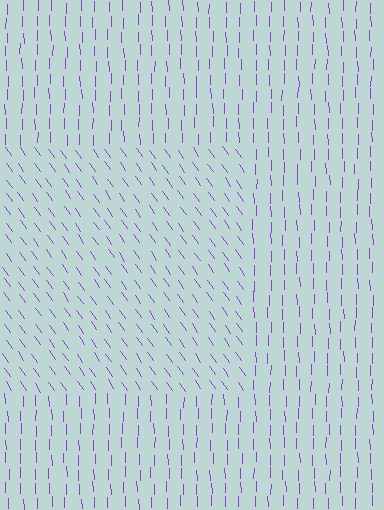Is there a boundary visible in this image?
Yes, there is a texture boundary formed by a change in line orientation.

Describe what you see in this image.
The image is filled with small purple line segments. A rectangle region in the image has lines oriented differently from the surrounding lines, creating a visible texture boundary.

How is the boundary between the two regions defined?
The boundary is defined purely by a change in line orientation (approximately 34 degrees difference). All lines are the same color and thickness.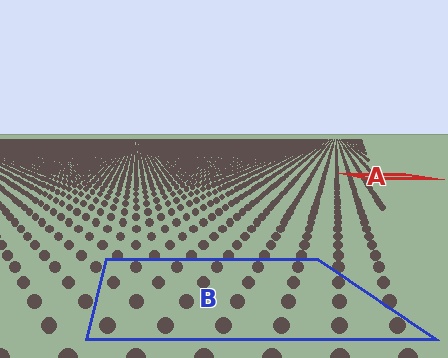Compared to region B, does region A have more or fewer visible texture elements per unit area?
Region A has more texture elements per unit area — they are packed more densely because it is farther away.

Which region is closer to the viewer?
Region B is closer. The texture elements there are larger and more spread out.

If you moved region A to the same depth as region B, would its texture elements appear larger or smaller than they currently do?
They would appear larger. At a closer depth, the same texture elements are projected at a bigger on-screen size.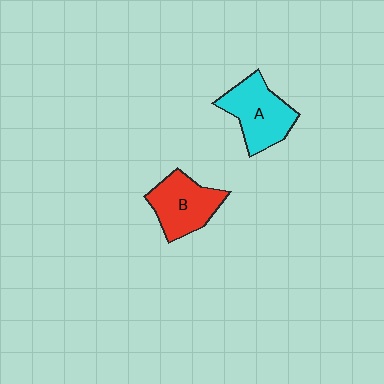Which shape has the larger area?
Shape A (cyan).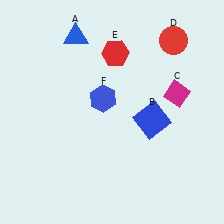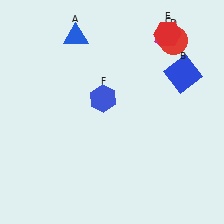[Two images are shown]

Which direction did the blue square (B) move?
The blue square (B) moved up.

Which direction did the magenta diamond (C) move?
The magenta diamond (C) moved up.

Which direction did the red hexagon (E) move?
The red hexagon (E) moved right.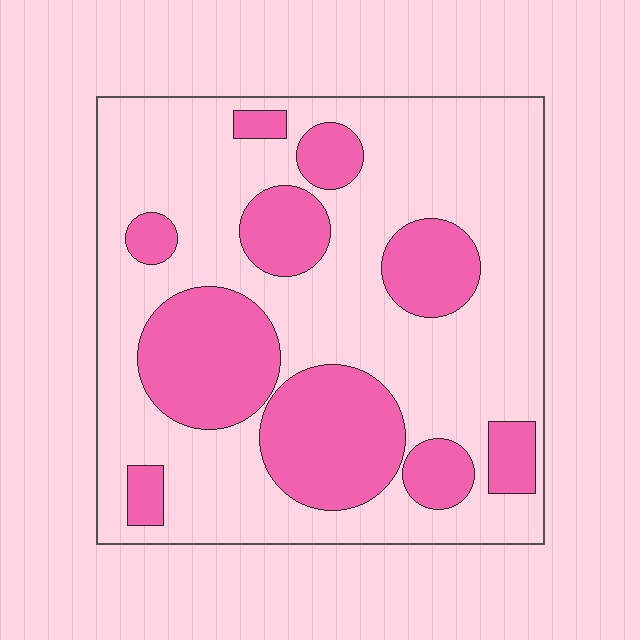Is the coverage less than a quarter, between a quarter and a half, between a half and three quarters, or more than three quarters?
Between a quarter and a half.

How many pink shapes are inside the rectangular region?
10.